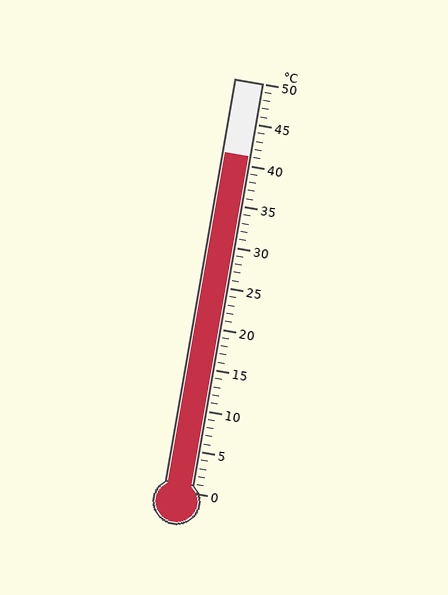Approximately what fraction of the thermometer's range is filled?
The thermometer is filled to approximately 80% of its range.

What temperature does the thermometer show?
The thermometer shows approximately 41°C.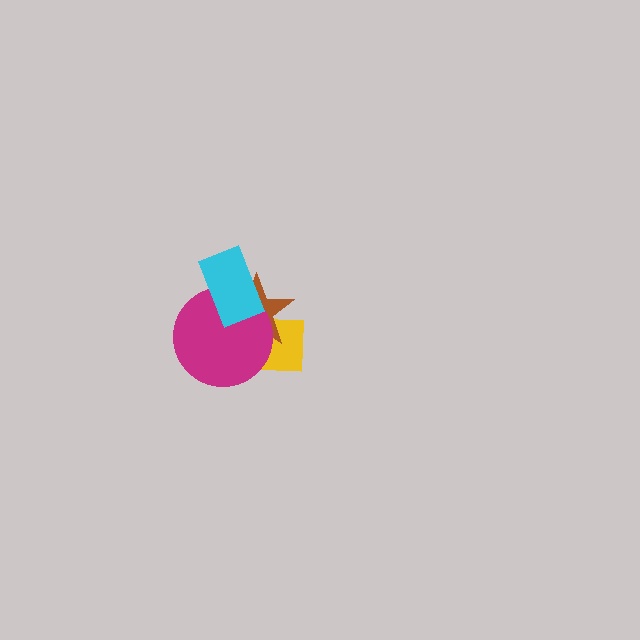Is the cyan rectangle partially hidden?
No, no other shape covers it.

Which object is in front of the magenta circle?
The cyan rectangle is in front of the magenta circle.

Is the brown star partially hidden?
Yes, it is partially covered by another shape.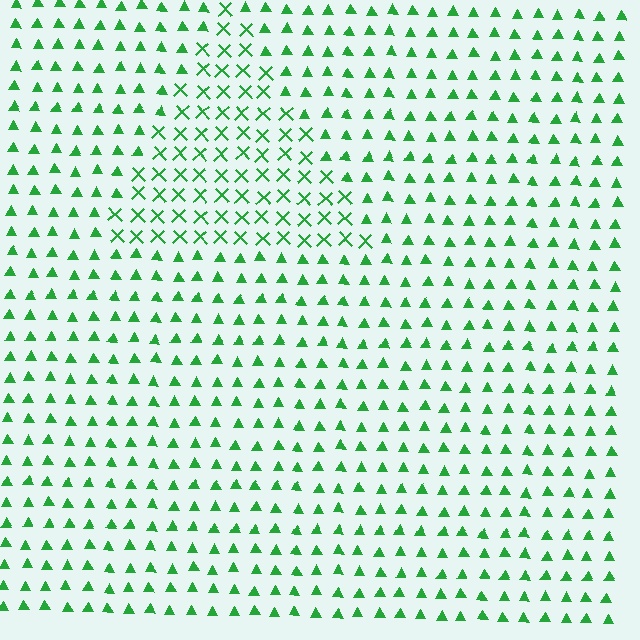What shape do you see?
I see a triangle.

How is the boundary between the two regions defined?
The boundary is defined by a change in element shape: X marks inside vs. triangles outside. All elements share the same color and spacing.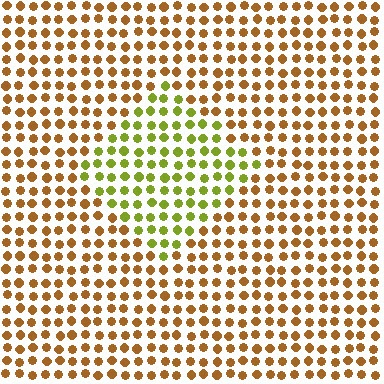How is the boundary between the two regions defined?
The boundary is defined purely by a slight shift in hue (about 47 degrees). Spacing, size, and orientation are identical on both sides.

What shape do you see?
I see a diamond.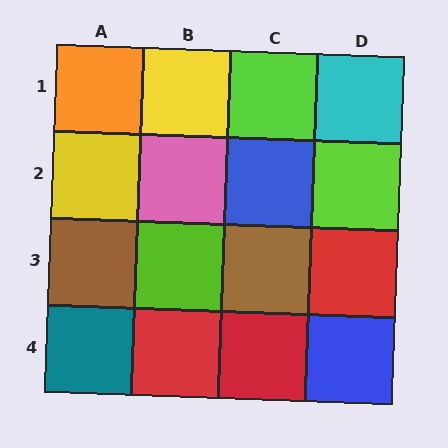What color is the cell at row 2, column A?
Yellow.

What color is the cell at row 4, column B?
Red.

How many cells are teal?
1 cell is teal.